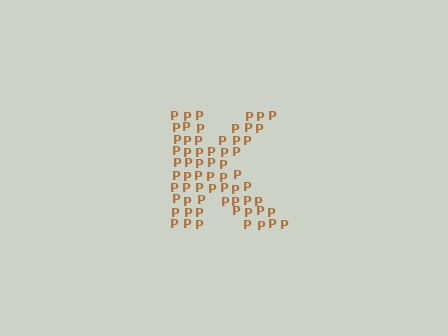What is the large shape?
The large shape is the letter K.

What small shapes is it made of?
It is made of small letter P's.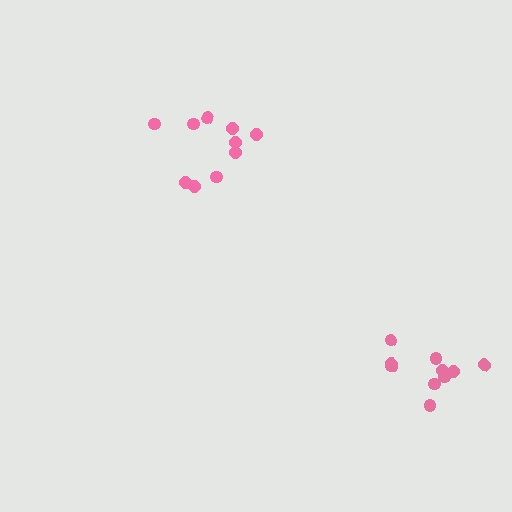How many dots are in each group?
Group 1: 10 dots, Group 2: 10 dots (20 total).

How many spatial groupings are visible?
There are 2 spatial groupings.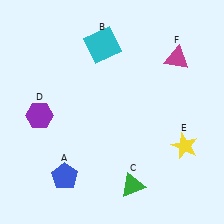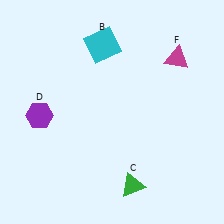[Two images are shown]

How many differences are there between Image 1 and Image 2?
There are 2 differences between the two images.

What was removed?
The yellow star (E), the blue pentagon (A) were removed in Image 2.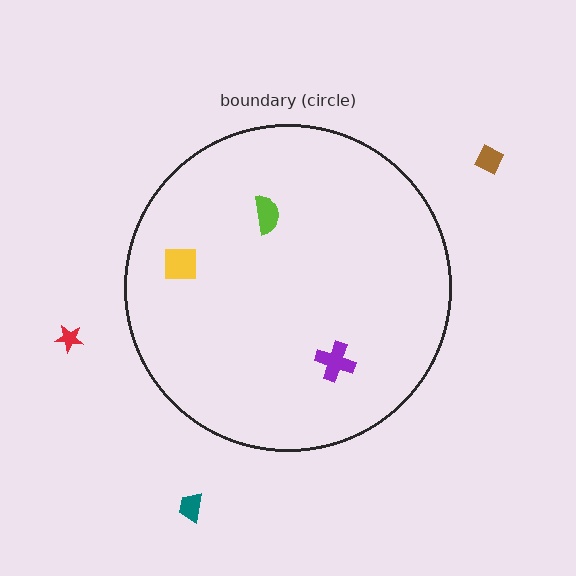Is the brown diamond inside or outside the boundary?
Outside.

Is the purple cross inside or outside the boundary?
Inside.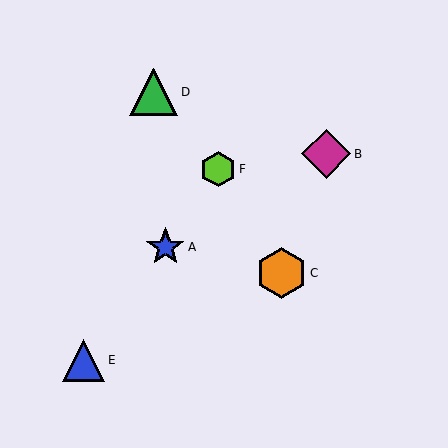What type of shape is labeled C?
Shape C is an orange hexagon.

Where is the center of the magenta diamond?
The center of the magenta diamond is at (326, 154).